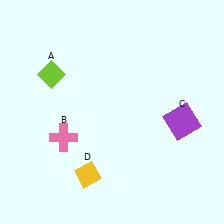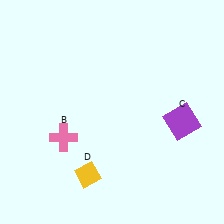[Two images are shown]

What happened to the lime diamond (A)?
The lime diamond (A) was removed in Image 2. It was in the top-left area of Image 1.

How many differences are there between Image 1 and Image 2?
There is 1 difference between the two images.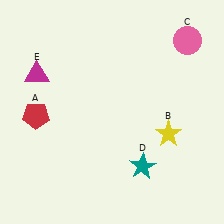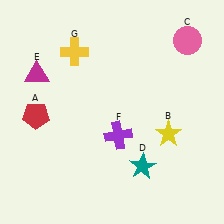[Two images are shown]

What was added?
A purple cross (F), a yellow cross (G) were added in Image 2.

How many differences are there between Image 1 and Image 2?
There are 2 differences between the two images.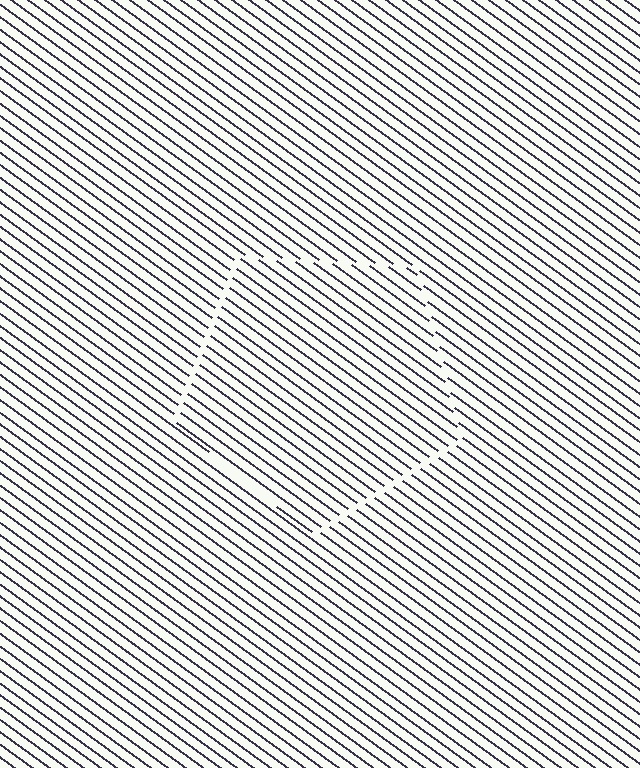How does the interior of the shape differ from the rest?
The interior of the shape contains the same grating, shifted by half a period — the contour is defined by the phase discontinuity where line-ends from the inner and outer gratings abut.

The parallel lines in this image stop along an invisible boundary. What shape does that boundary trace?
An illusory pentagon. The interior of the shape contains the same grating, shifted by half a period — the contour is defined by the phase discontinuity where line-ends from the inner and outer gratings abut.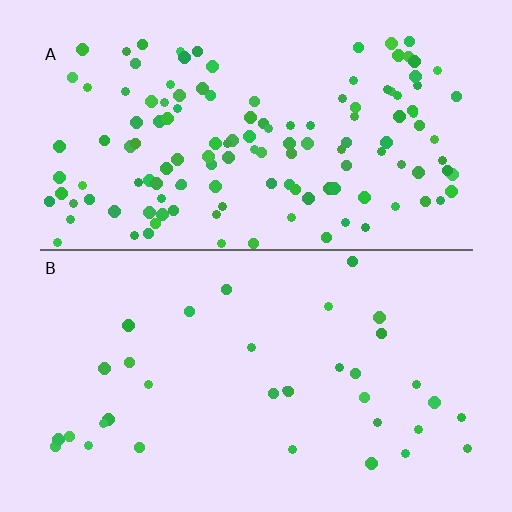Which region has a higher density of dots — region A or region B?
A (the top).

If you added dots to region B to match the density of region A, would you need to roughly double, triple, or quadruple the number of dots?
Approximately quadruple.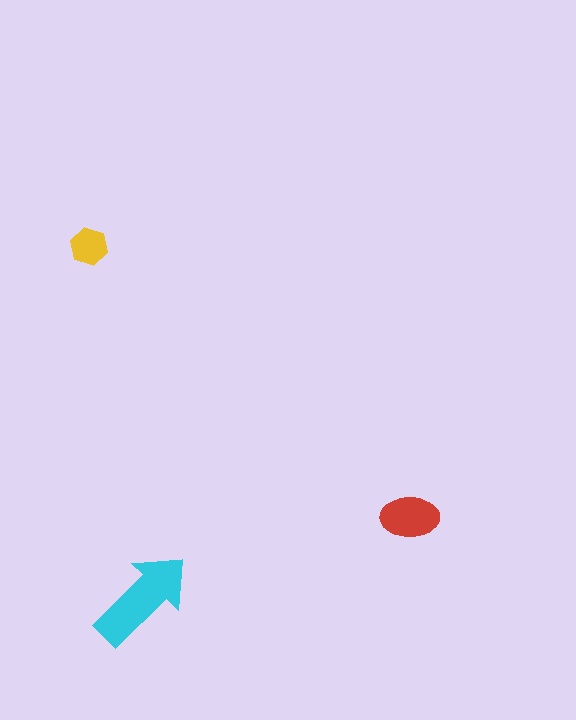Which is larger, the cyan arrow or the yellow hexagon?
The cyan arrow.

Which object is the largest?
The cyan arrow.